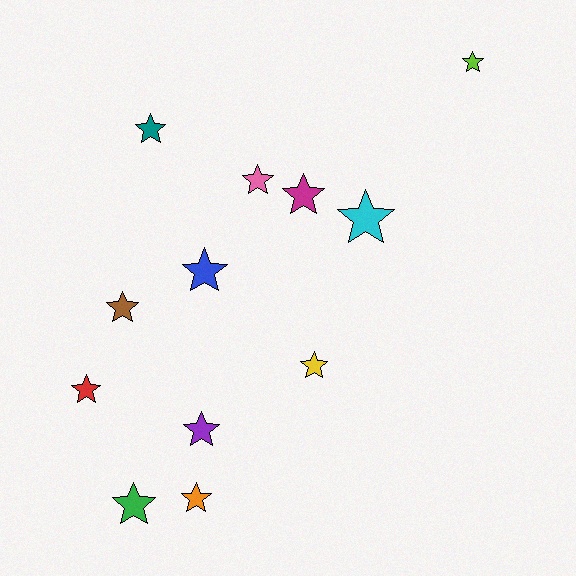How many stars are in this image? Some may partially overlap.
There are 12 stars.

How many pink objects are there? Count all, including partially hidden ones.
There is 1 pink object.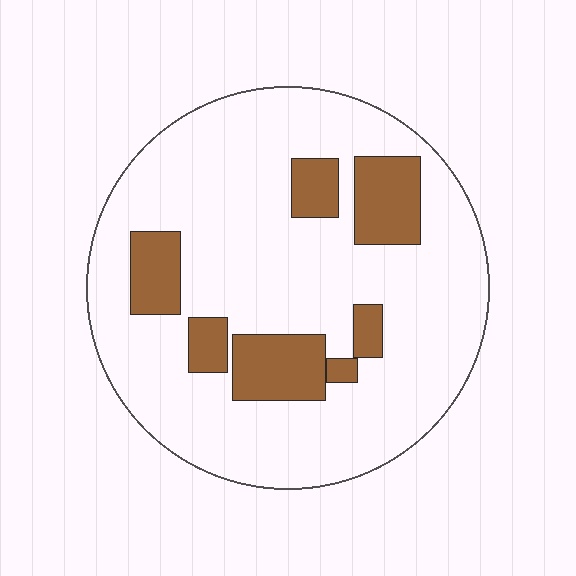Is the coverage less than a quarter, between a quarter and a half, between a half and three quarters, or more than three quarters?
Less than a quarter.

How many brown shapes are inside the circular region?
7.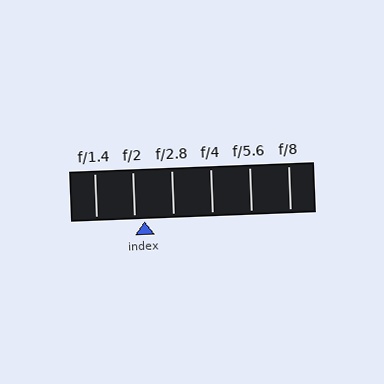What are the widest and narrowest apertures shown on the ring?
The widest aperture shown is f/1.4 and the narrowest is f/8.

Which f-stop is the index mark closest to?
The index mark is closest to f/2.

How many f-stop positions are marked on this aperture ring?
There are 6 f-stop positions marked.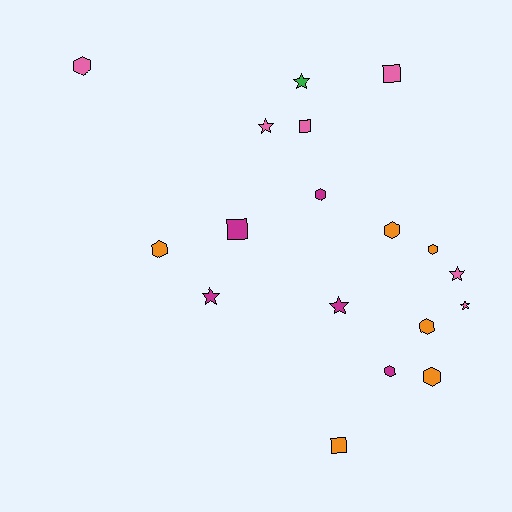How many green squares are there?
There are no green squares.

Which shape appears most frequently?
Hexagon, with 8 objects.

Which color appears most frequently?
Orange, with 6 objects.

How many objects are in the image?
There are 18 objects.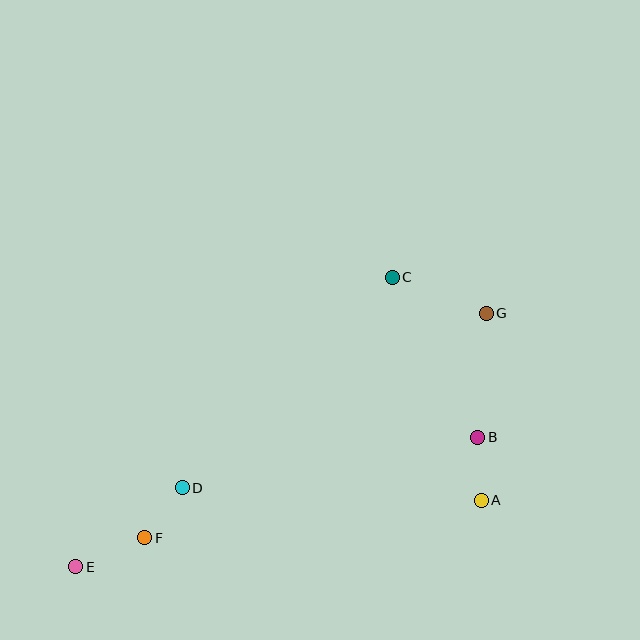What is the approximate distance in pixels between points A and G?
The distance between A and G is approximately 187 pixels.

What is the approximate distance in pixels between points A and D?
The distance between A and D is approximately 299 pixels.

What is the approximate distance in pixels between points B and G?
The distance between B and G is approximately 125 pixels.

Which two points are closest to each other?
Points D and F are closest to each other.